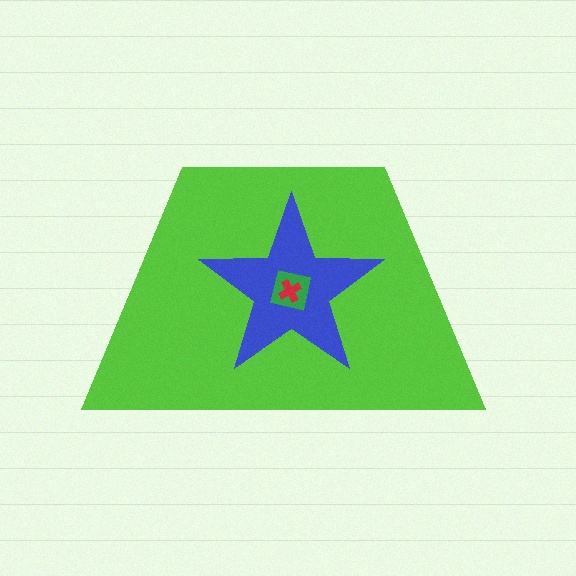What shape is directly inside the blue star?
The green square.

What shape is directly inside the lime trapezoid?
The blue star.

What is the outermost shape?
The lime trapezoid.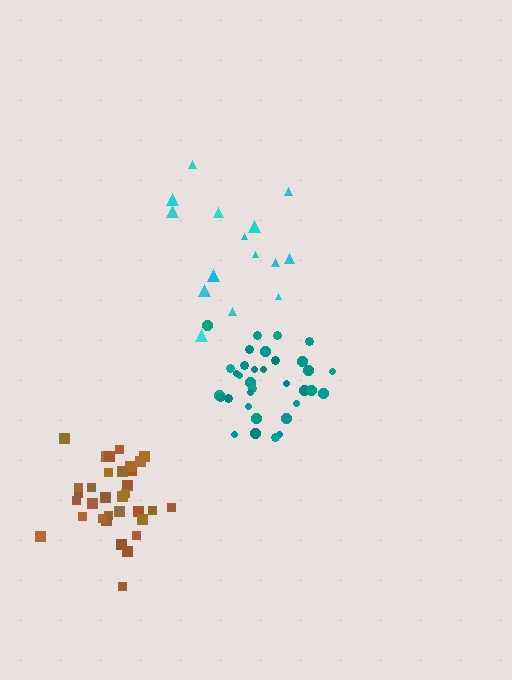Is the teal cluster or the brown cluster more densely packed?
Teal.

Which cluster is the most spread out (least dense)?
Cyan.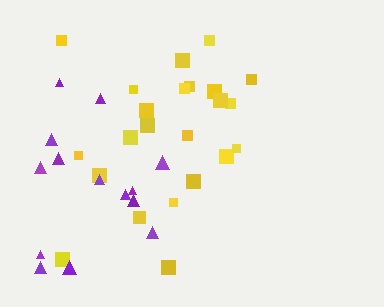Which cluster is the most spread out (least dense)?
Purple.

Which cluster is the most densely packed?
Yellow.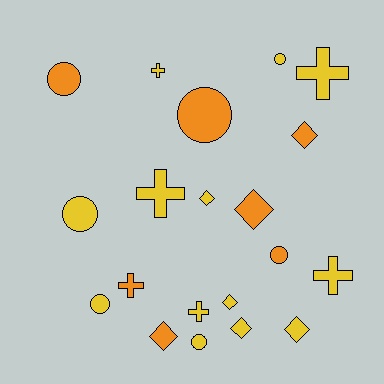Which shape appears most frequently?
Circle, with 7 objects.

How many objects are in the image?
There are 20 objects.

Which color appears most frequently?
Yellow, with 13 objects.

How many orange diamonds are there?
There are 3 orange diamonds.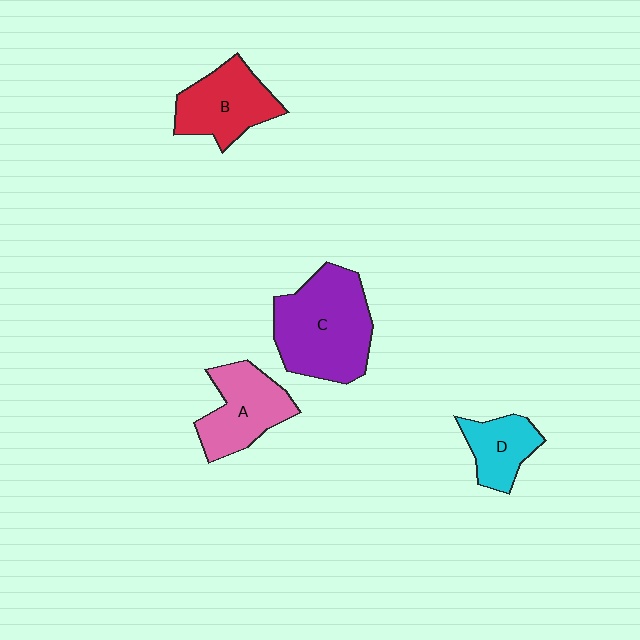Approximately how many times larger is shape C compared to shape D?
Approximately 2.2 times.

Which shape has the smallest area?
Shape D (cyan).